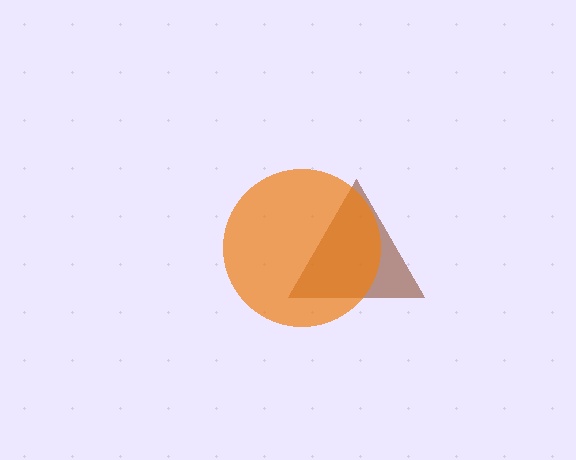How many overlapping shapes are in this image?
There are 2 overlapping shapes in the image.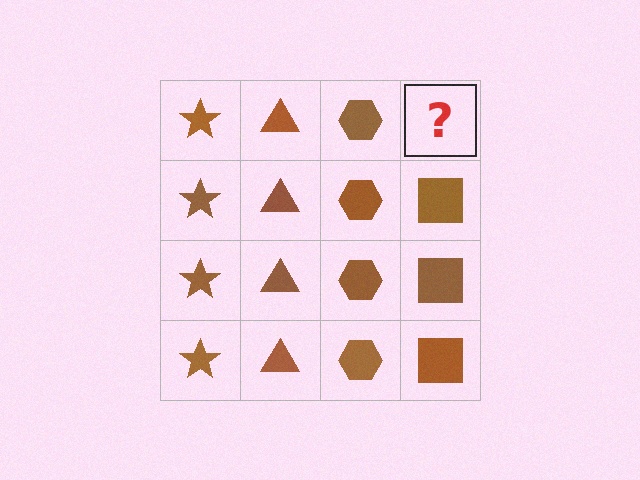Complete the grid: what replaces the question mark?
The question mark should be replaced with a brown square.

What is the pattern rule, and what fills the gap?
The rule is that each column has a consistent shape. The gap should be filled with a brown square.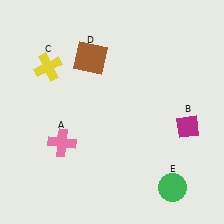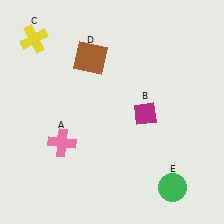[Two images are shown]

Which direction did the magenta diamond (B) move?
The magenta diamond (B) moved left.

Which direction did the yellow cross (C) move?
The yellow cross (C) moved up.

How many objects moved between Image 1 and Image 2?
2 objects moved between the two images.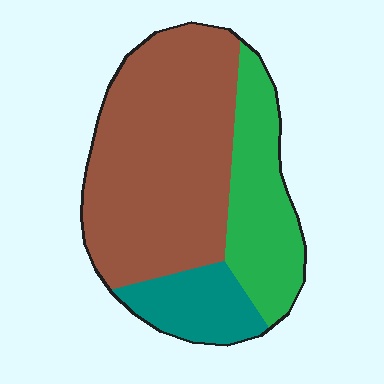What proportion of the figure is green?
Green covers 26% of the figure.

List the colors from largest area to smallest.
From largest to smallest: brown, green, teal.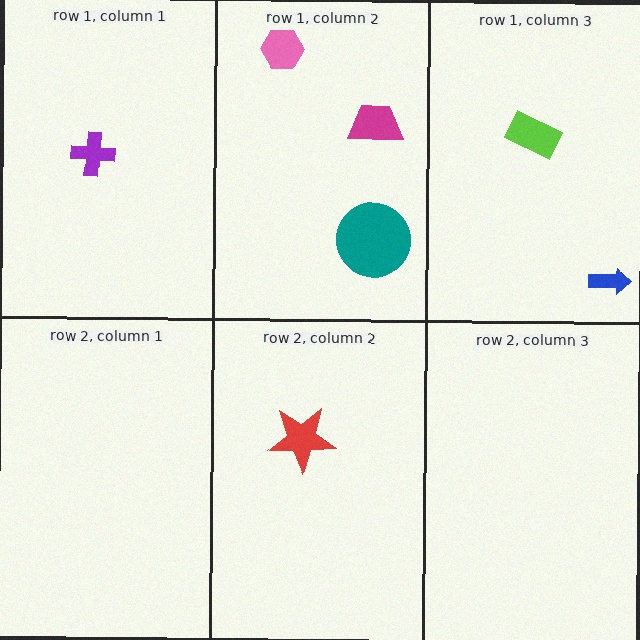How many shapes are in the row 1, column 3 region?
2.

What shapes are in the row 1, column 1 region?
The purple cross.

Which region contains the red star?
The row 2, column 2 region.